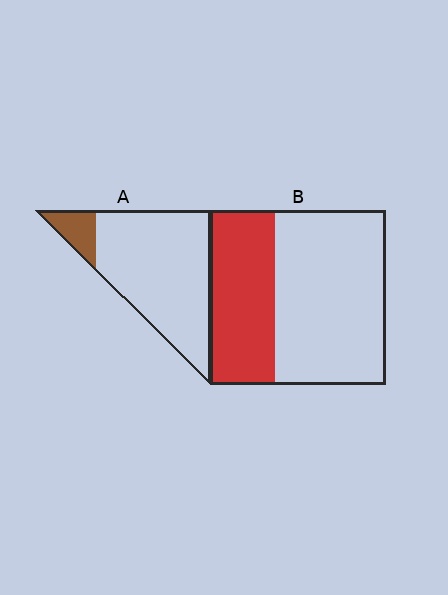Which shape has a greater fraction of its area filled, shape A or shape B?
Shape B.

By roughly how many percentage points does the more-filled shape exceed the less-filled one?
By roughly 25 percentage points (B over A).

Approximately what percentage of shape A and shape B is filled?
A is approximately 10% and B is approximately 35%.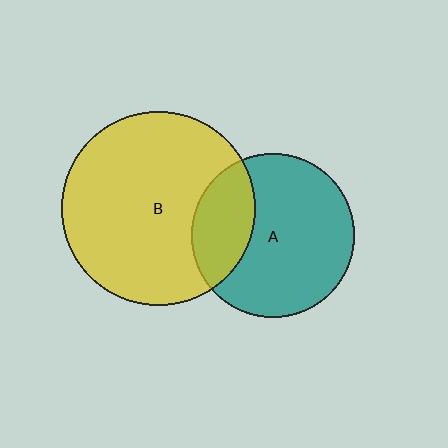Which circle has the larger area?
Circle B (yellow).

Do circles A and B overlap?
Yes.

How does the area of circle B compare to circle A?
Approximately 1.4 times.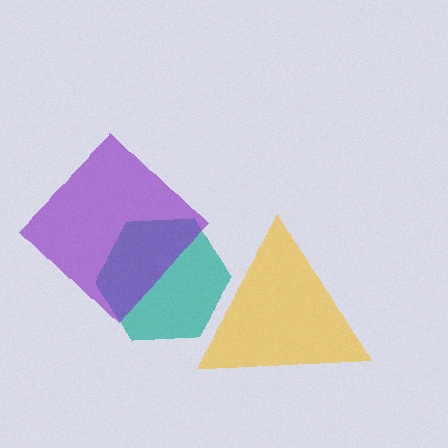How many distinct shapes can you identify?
There are 3 distinct shapes: a teal hexagon, a purple diamond, a yellow triangle.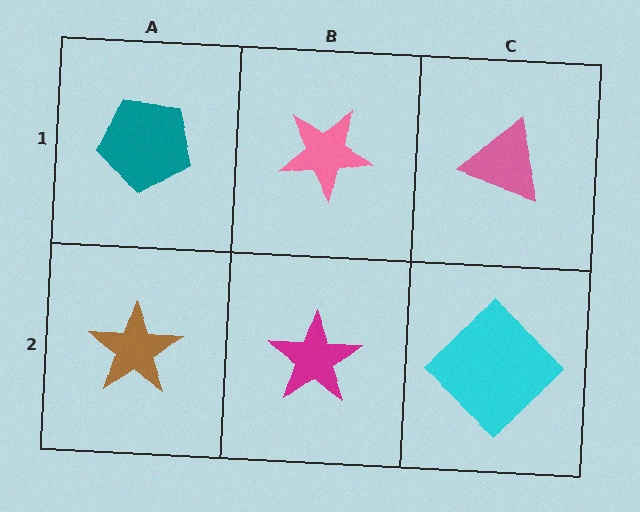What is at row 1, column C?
A pink triangle.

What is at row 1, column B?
A pink star.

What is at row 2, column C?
A cyan diamond.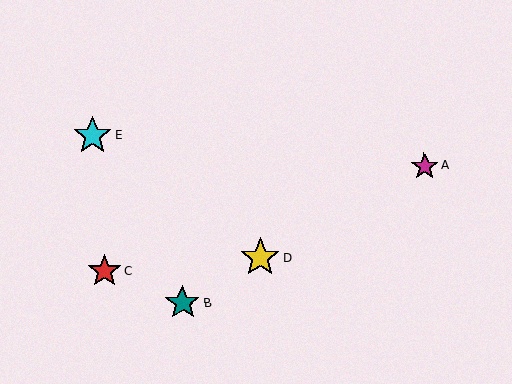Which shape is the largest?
The yellow star (labeled D) is the largest.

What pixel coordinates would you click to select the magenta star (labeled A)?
Click at (425, 166) to select the magenta star A.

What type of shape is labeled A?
Shape A is a magenta star.